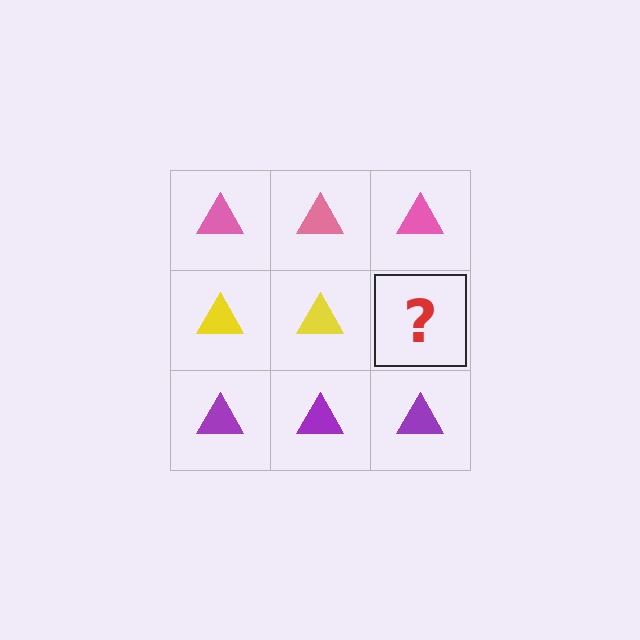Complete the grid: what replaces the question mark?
The question mark should be replaced with a yellow triangle.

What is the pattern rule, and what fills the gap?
The rule is that each row has a consistent color. The gap should be filled with a yellow triangle.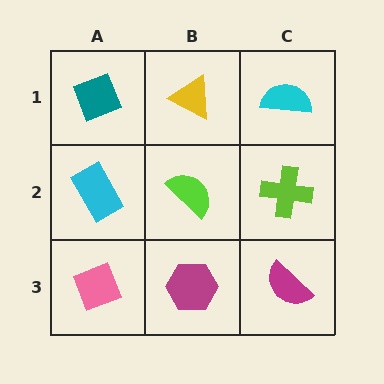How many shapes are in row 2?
3 shapes.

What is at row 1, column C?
A cyan semicircle.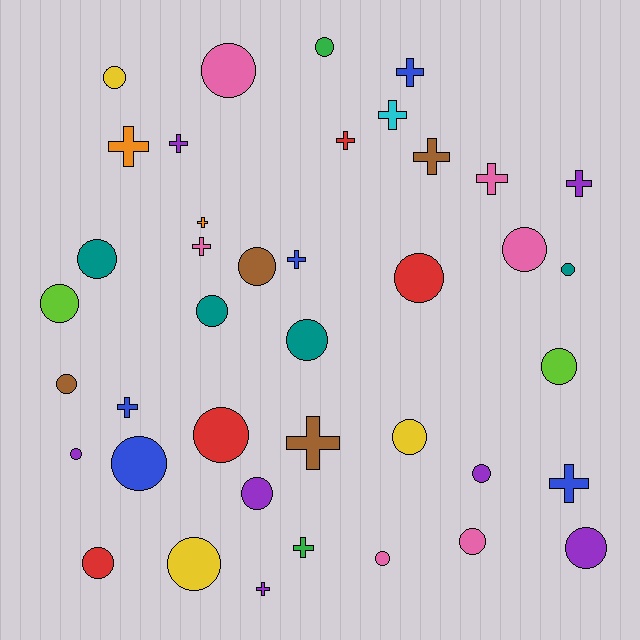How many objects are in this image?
There are 40 objects.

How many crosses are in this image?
There are 16 crosses.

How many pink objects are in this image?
There are 6 pink objects.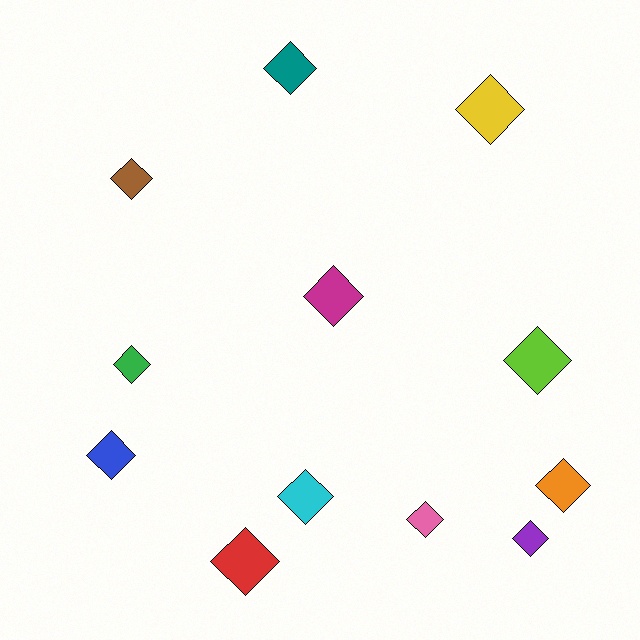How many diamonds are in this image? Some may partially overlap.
There are 12 diamonds.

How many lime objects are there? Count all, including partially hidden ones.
There is 1 lime object.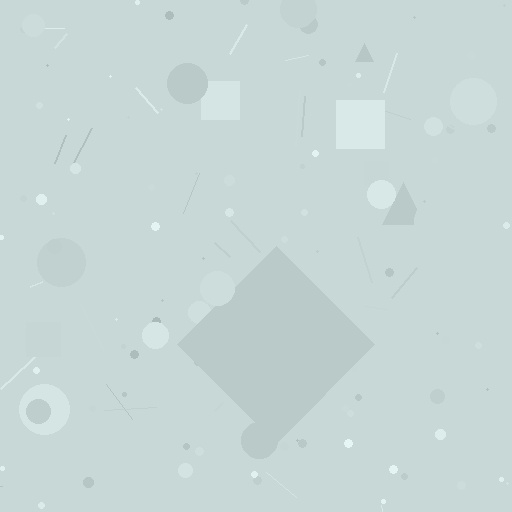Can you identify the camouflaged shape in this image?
The camouflaged shape is a diamond.